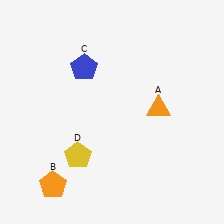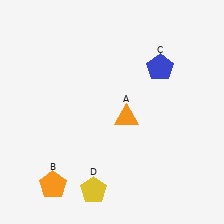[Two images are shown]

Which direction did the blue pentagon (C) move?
The blue pentagon (C) moved right.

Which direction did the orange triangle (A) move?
The orange triangle (A) moved left.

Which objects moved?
The objects that moved are: the orange triangle (A), the blue pentagon (C), the yellow pentagon (D).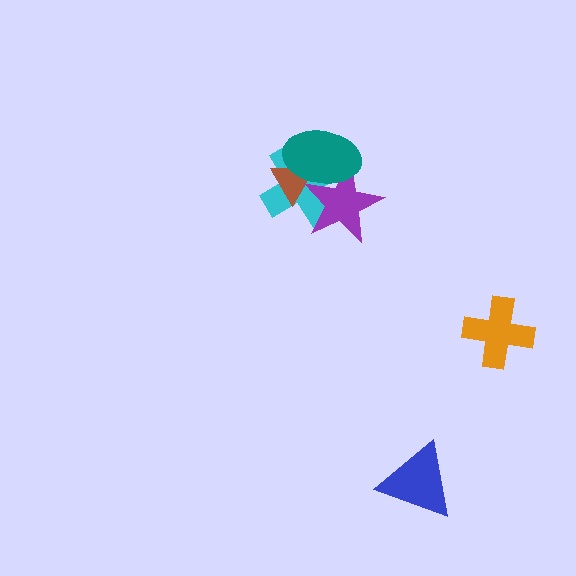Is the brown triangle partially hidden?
Yes, it is partially covered by another shape.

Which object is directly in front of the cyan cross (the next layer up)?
The brown triangle is directly in front of the cyan cross.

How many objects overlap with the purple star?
3 objects overlap with the purple star.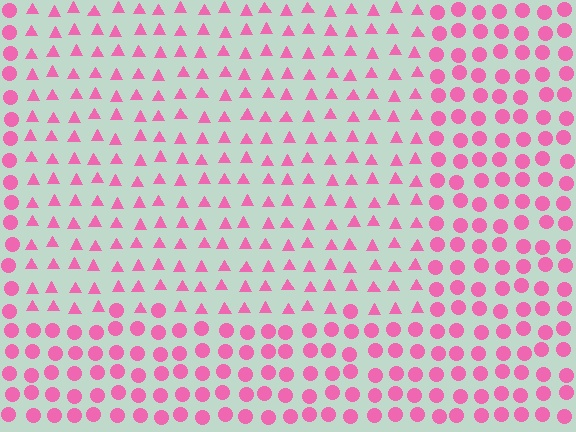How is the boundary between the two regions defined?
The boundary is defined by a change in element shape: triangles inside vs. circles outside. All elements share the same color and spacing.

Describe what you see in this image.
The image is filled with small pink elements arranged in a uniform grid. A rectangle-shaped region contains triangles, while the surrounding area contains circles. The boundary is defined purely by the change in element shape.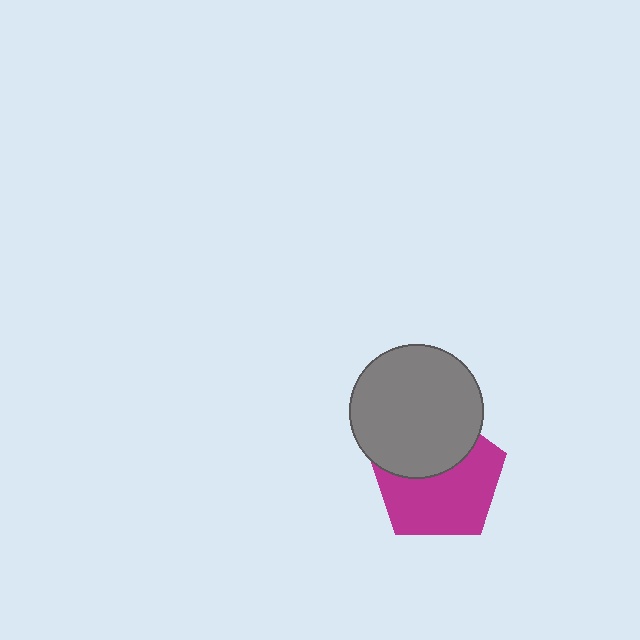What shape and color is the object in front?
The object in front is a gray circle.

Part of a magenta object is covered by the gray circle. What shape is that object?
It is a pentagon.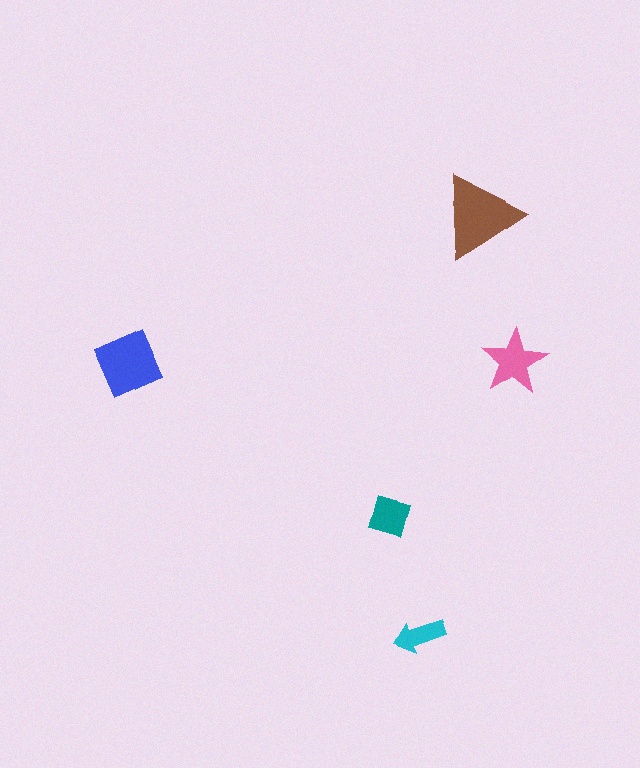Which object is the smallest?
The cyan arrow.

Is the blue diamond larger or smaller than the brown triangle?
Smaller.